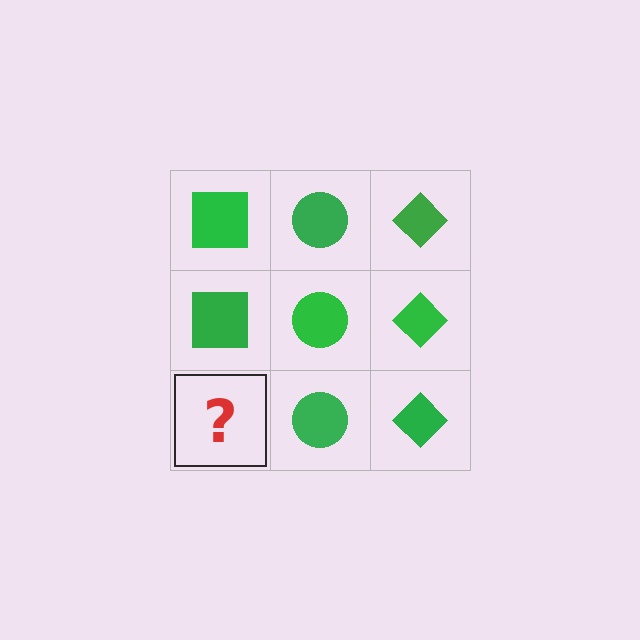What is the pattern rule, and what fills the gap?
The rule is that each column has a consistent shape. The gap should be filled with a green square.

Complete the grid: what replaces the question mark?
The question mark should be replaced with a green square.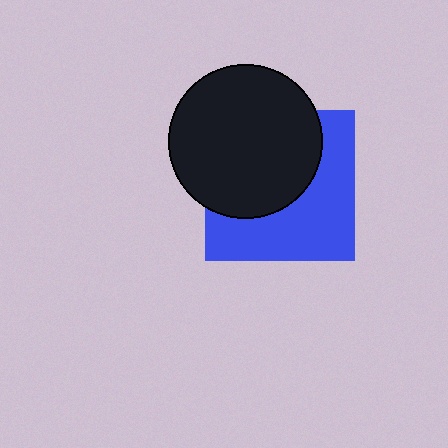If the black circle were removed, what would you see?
You would see the complete blue square.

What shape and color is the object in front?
The object in front is a black circle.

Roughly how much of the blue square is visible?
About half of it is visible (roughly 50%).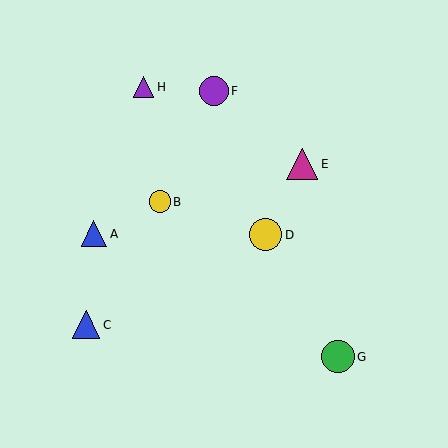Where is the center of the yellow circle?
The center of the yellow circle is at (160, 202).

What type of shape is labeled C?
Shape C is a blue triangle.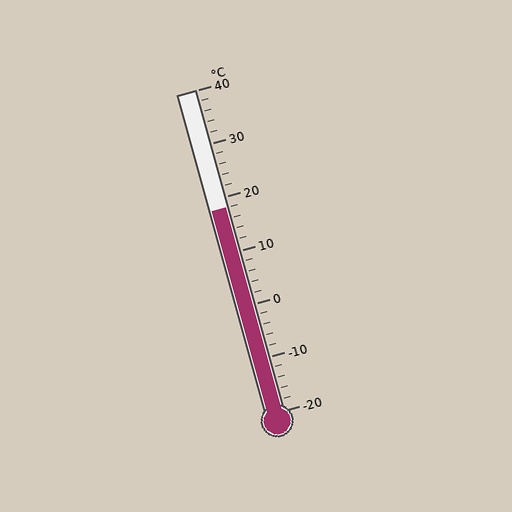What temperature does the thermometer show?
The thermometer shows approximately 18°C.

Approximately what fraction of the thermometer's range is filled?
The thermometer is filled to approximately 65% of its range.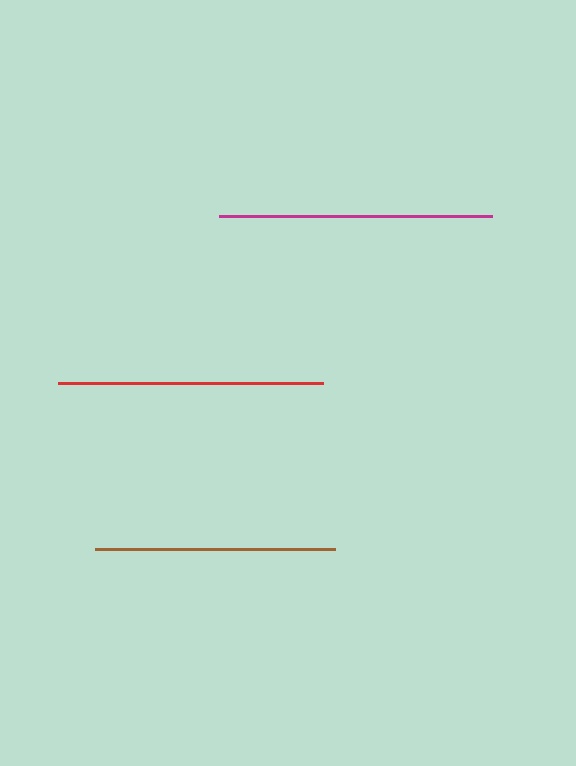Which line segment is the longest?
The magenta line is the longest at approximately 273 pixels.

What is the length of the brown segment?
The brown segment is approximately 240 pixels long.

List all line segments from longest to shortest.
From longest to shortest: magenta, red, brown.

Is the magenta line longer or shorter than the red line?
The magenta line is longer than the red line.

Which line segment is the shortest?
The brown line is the shortest at approximately 240 pixels.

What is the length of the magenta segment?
The magenta segment is approximately 273 pixels long.